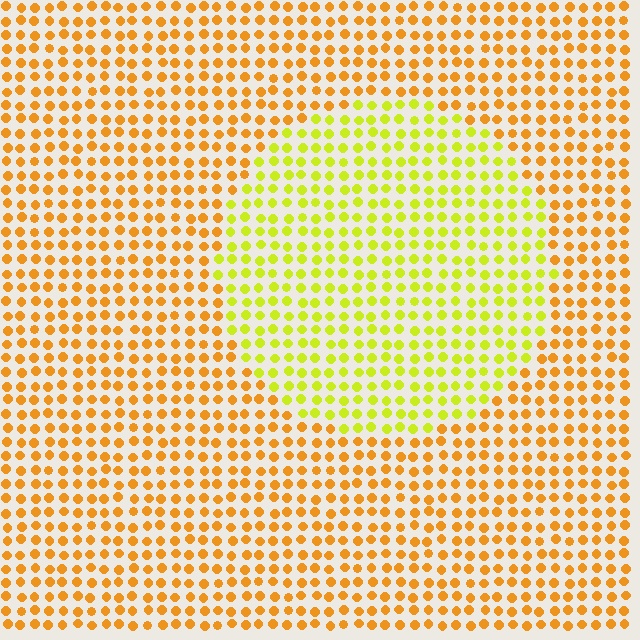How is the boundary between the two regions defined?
The boundary is defined purely by a slight shift in hue (about 37 degrees). Spacing, size, and orientation are identical on both sides.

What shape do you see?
I see a circle.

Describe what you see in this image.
The image is filled with small orange elements in a uniform arrangement. A circle-shaped region is visible where the elements are tinted to a slightly different hue, forming a subtle color boundary.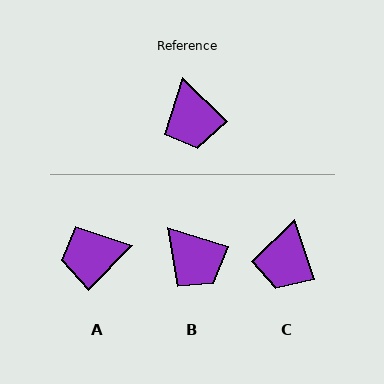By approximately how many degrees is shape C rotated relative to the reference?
Approximately 28 degrees clockwise.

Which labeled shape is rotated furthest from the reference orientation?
A, about 90 degrees away.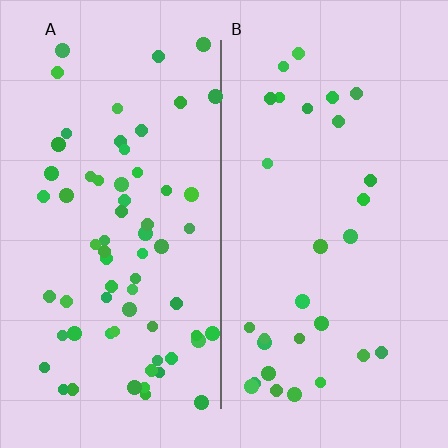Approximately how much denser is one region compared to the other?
Approximately 2.3× — region A over region B.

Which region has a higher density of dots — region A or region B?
A (the left).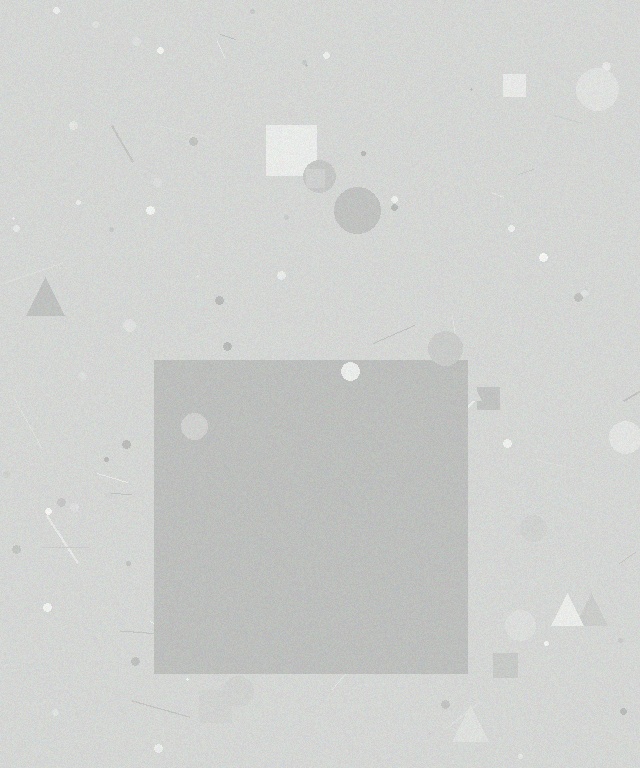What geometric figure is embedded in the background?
A square is embedded in the background.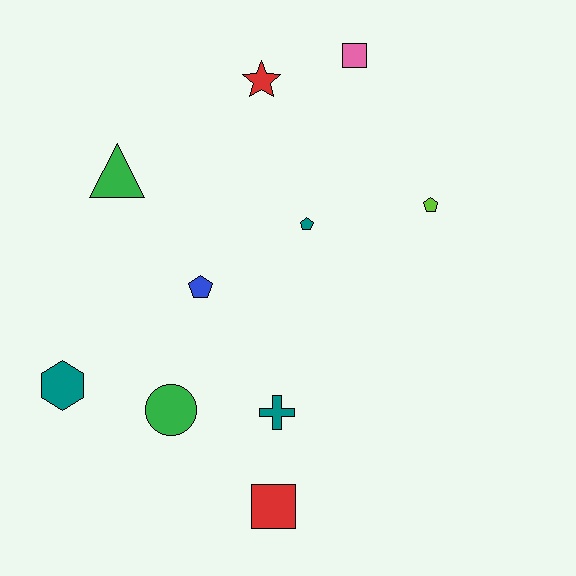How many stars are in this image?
There is 1 star.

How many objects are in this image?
There are 10 objects.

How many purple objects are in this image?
There are no purple objects.